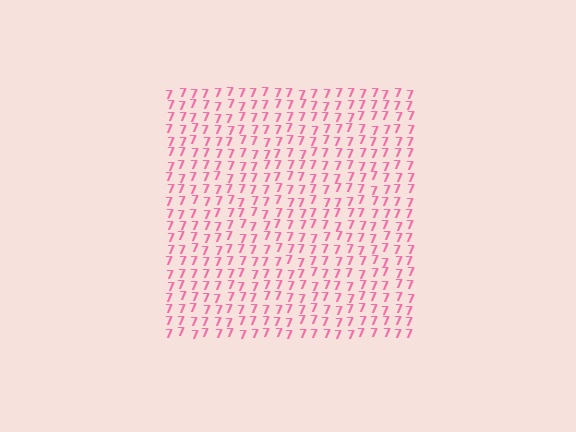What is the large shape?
The large shape is a square.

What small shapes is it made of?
It is made of small digit 7's.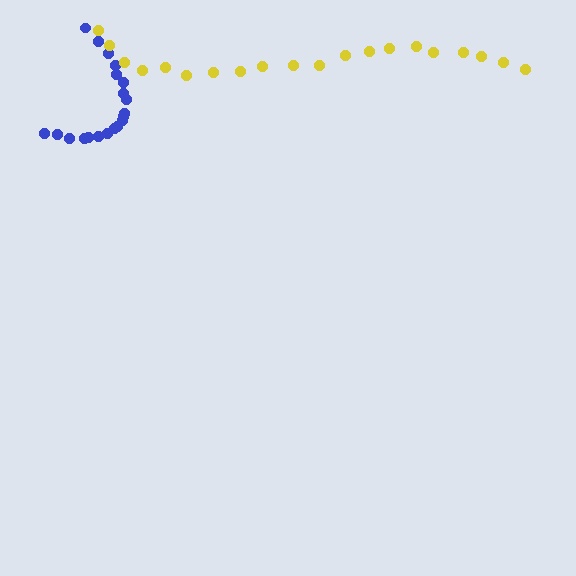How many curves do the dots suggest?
There are 2 distinct paths.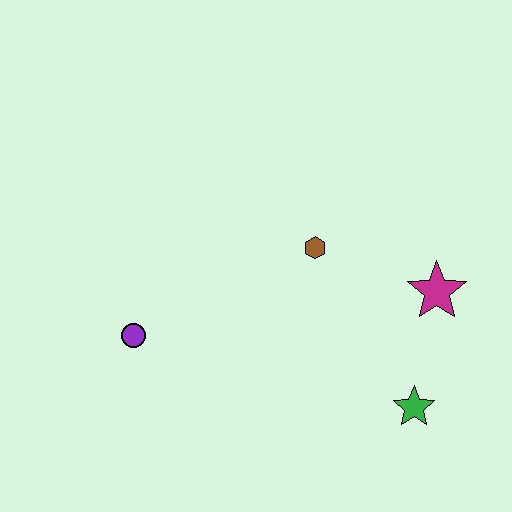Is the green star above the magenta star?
No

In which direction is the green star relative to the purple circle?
The green star is to the right of the purple circle.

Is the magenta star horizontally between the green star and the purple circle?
No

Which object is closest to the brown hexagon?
The magenta star is closest to the brown hexagon.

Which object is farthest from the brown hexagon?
The purple circle is farthest from the brown hexagon.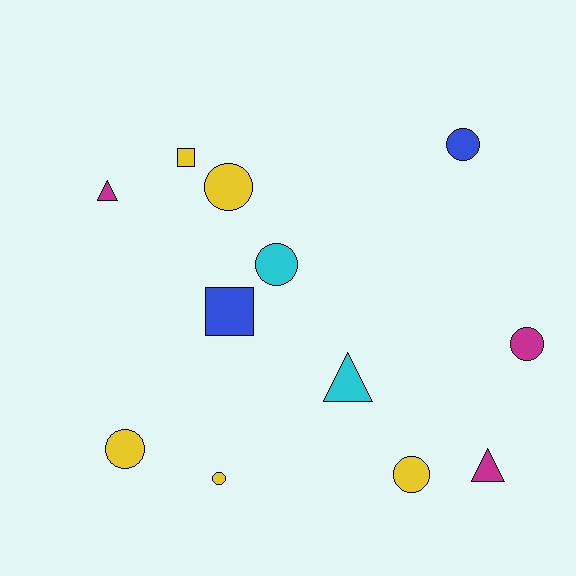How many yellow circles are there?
There are 4 yellow circles.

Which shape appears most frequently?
Circle, with 7 objects.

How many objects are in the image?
There are 12 objects.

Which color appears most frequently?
Yellow, with 5 objects.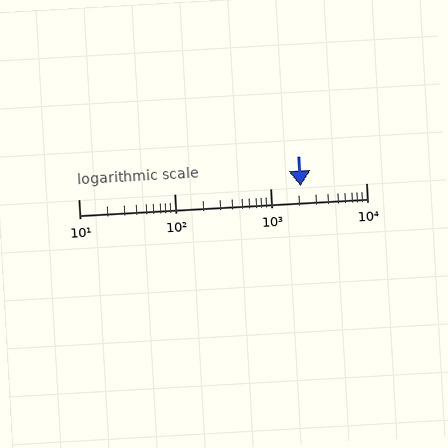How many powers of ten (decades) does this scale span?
The scale spans 3 decades, from 10 to 10000.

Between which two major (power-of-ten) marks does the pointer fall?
The pointer is between 1000 and 10000.